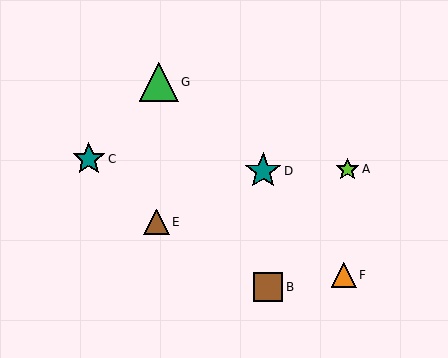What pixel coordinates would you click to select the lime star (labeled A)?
Click at (347, 169) to select the lime star A.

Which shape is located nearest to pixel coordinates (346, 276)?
The orange triangle (labeled F) at (344, 275) is nearest to that location.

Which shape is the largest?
The green triangle (labeled G) is the largest.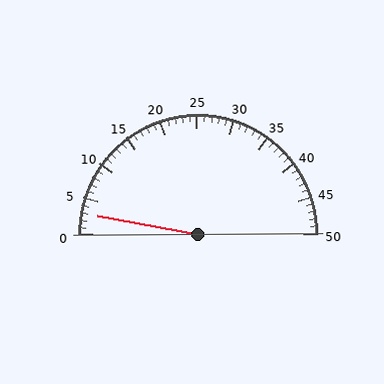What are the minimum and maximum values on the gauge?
The gauge ranges from 0 to 50.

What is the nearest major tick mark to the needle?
The nearest major tick mark is 5.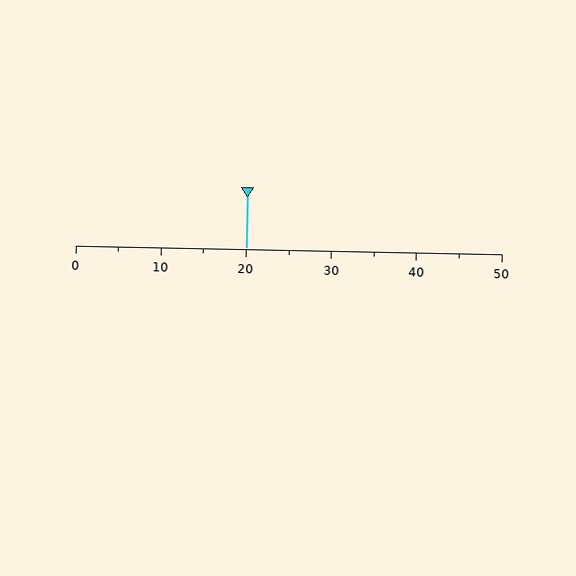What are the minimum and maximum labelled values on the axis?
The axis runs from 0 to 50.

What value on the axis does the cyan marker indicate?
The marker indicates approximately 20.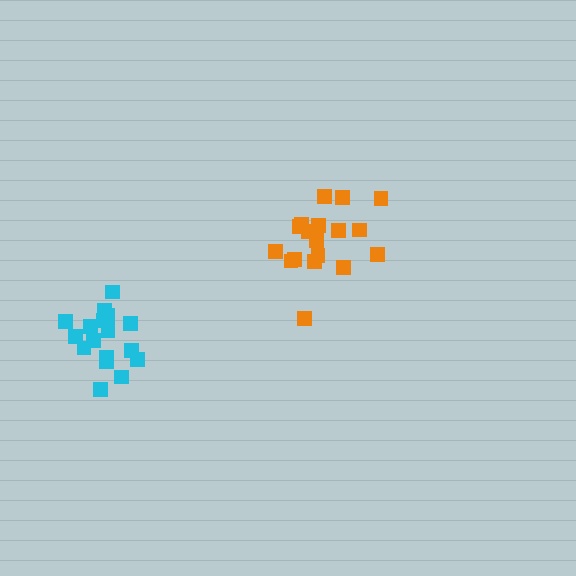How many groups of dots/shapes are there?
There are 2 groups.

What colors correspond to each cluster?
The clusters are colored: cyan, orange.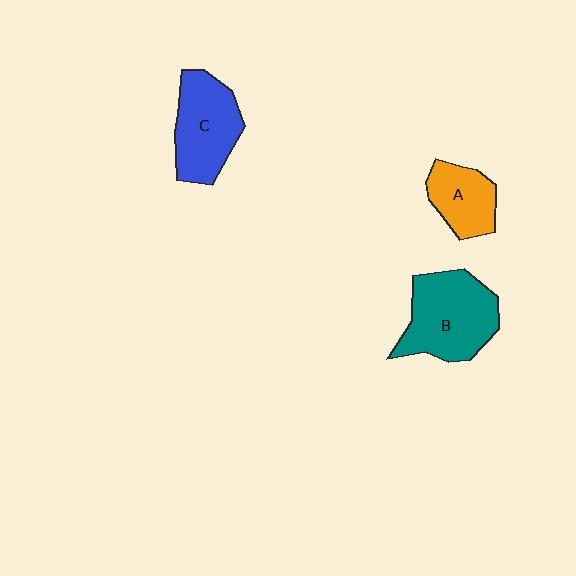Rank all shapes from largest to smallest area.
From largest to smallest: B (teal), C (blue), A (orange).